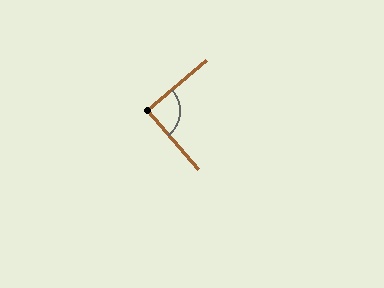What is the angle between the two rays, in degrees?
Approximately 89 degrees.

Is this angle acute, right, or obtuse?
It is approximately a right angle.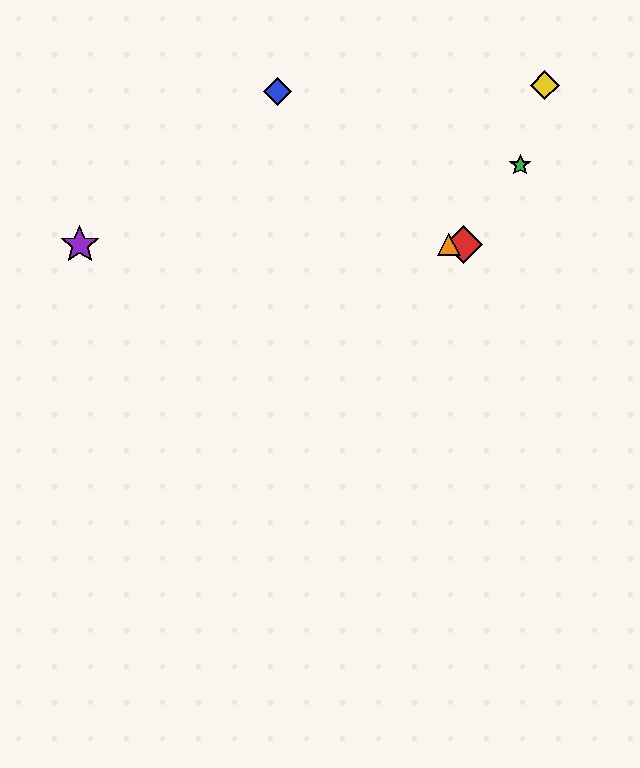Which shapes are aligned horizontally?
The red diamond, the purple star, the orange triangle are aligned horizontally.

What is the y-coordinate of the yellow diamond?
The yellow diamond is at y≈85.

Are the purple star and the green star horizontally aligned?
No, the purple star is at y≈245 and the green star is at y≈165.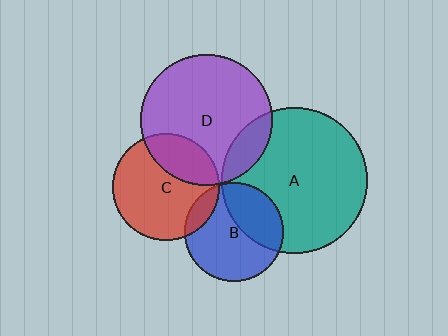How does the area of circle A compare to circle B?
Approximately 2.2 times.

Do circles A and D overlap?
Yes.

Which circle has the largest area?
Circle A (teal).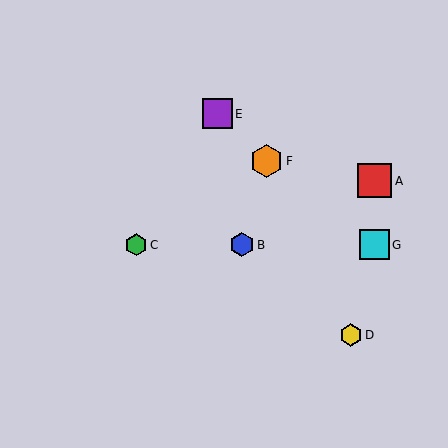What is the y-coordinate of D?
Object D is at y≈335.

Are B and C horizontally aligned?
Yes, both are at y≈245.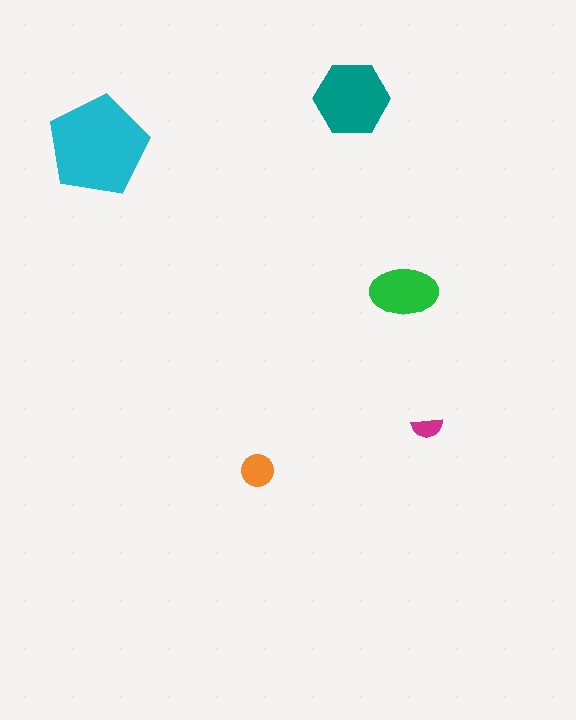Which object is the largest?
The cyan pentagon.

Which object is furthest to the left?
The cyan pentagon is leftmost.